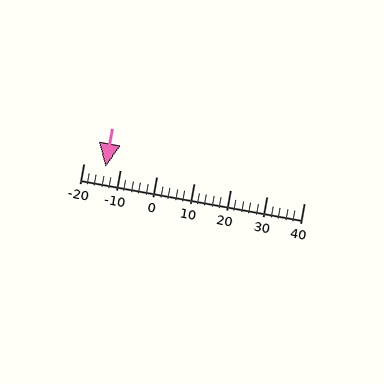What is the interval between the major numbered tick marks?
The major tick marks are spaced 10 units apart.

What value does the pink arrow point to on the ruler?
The pink arrow points to approximately -14.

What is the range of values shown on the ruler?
The ruler shows values from -20 to 40.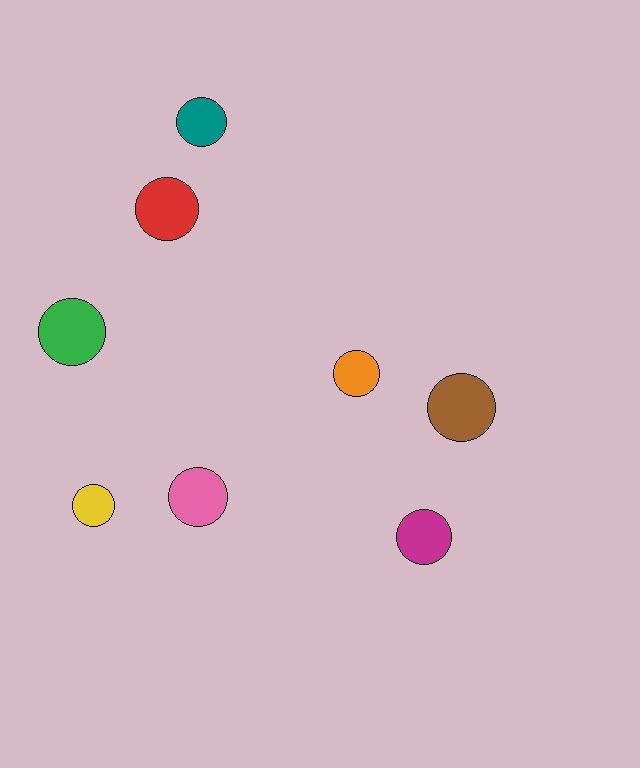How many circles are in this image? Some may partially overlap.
There are 8 circles.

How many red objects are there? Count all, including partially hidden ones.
There is 1 red object.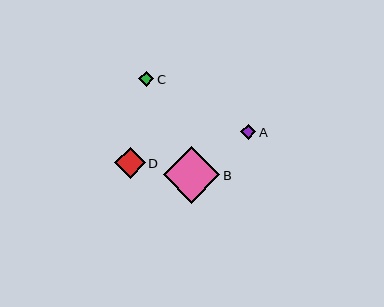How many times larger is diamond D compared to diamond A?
Diamond D is approximately 2.0 times the size of diamond A.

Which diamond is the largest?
Diamond B is the largest with a size of approximately 57 pixels.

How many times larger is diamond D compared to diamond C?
Diamond D is approximately 2.0 times the size of diamond C.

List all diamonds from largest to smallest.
From largest to smallest: B, D, C, A.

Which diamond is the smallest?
Diamond A is the smallest with a size of approximately 15 pixels.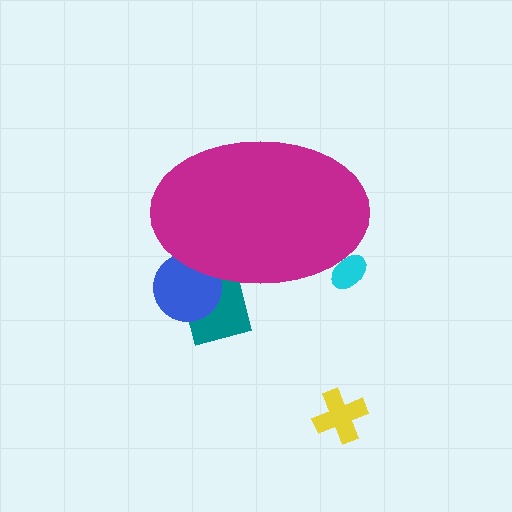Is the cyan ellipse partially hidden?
Yes, the cyan ellipse is partially hidden behind the magenta ellipse.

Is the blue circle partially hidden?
Yes, the blue circle is partially hidden behind the magenta ellipse.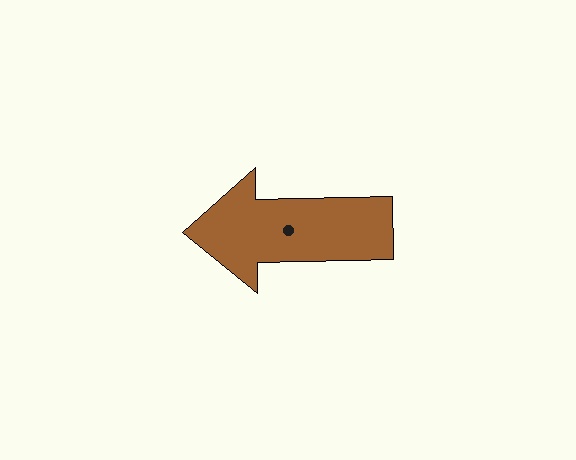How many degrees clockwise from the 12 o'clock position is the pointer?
Approximately 269 degrees.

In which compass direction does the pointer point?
West.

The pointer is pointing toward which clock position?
Roughly 9 o'clock.